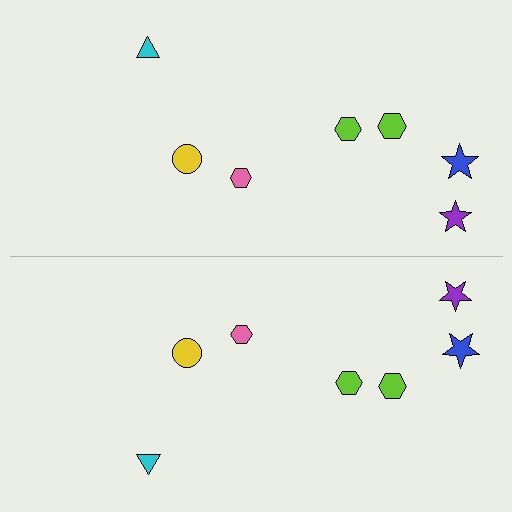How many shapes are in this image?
There are 14 shapes in this image.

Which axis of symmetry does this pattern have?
The pattern has a horizontal axis of symmetry running through the center of the image.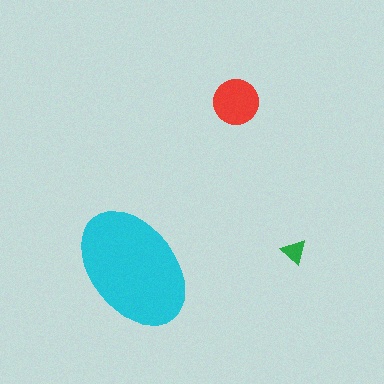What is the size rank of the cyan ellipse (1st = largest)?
1st.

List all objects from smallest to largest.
The green triangle, the red circle, the cyan ellipse.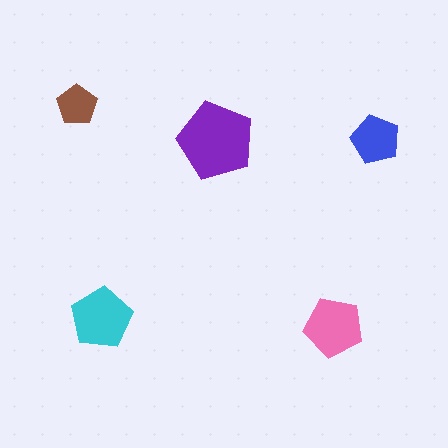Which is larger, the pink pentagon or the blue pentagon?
The pink one.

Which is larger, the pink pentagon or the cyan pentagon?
The cyan one.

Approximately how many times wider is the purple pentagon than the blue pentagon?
About 1.5 times wider.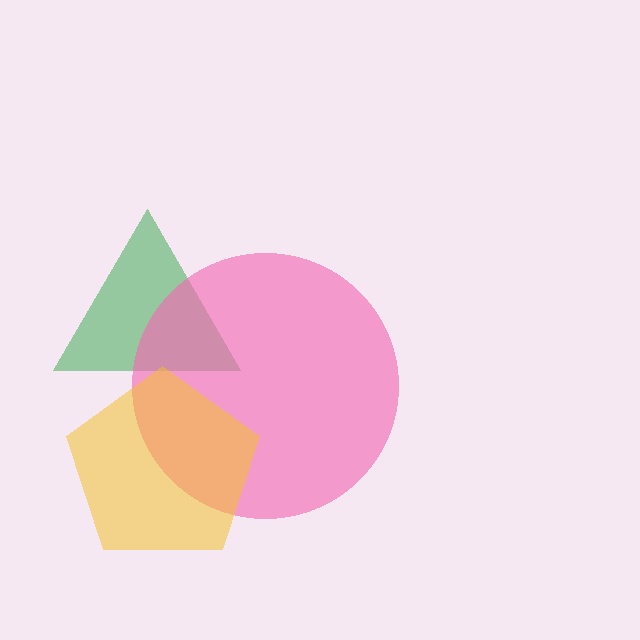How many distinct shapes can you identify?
There are 3 distinct shapes: a green triangle, a pink circle, a yellow pentagon.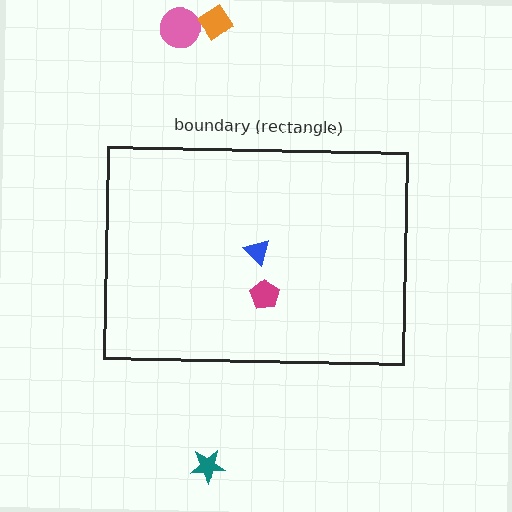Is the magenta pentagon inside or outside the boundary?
Inside.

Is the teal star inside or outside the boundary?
Outside.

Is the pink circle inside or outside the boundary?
Outside.